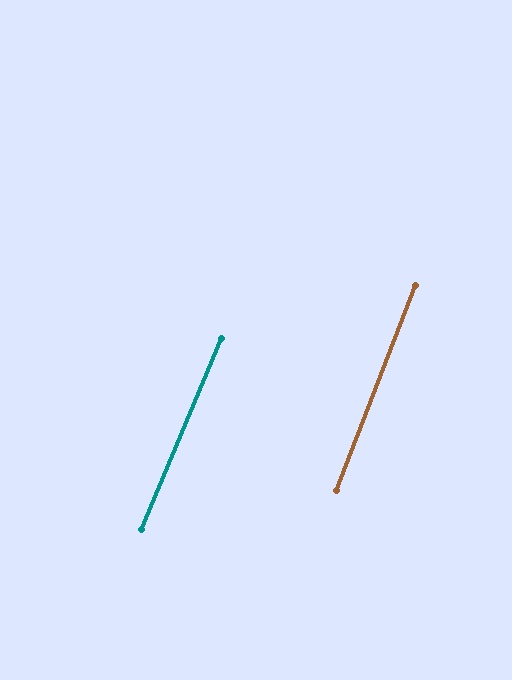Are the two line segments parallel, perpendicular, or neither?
Parallel — their directions differ by only 1.8°.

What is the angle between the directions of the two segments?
Approximately 2 degrees.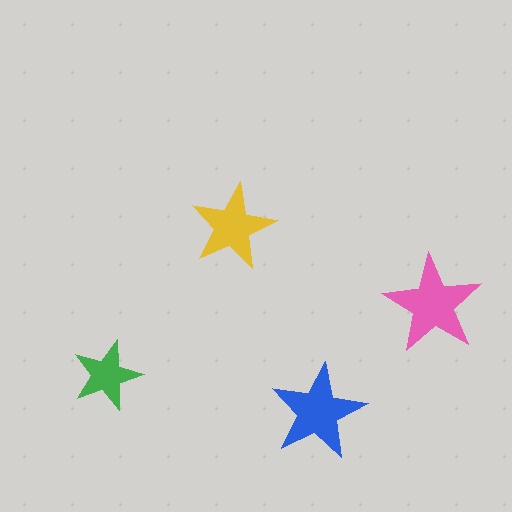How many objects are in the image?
There are 4 objects in the image.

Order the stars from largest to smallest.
the pink one, the blue one, the yellow one, the green one.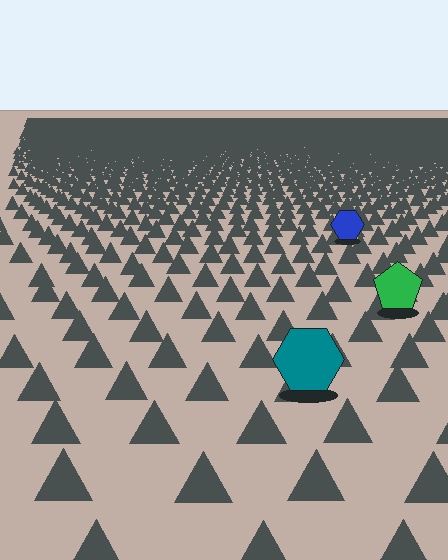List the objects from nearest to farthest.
From nearest to farthest: the teal hexagon, the green pentagon, the blue hexagon.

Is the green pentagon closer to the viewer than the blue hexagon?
Yes. The green pentagon is closer — you can tell from the texture gradient: the ground texture is coarser near it.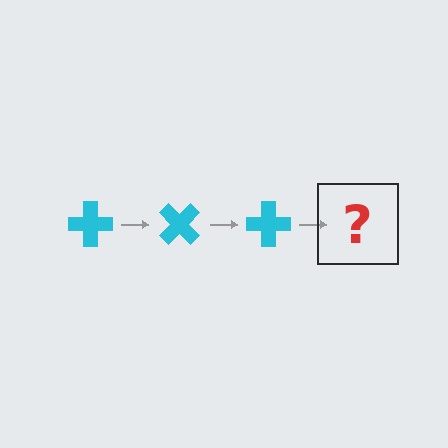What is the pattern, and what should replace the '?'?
The pattern is that the cross rotates 45 degrees each step. The '?' should be a cyan cross rotated 135 degrees.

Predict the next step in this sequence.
The next step is a cyan cross rotated 135 degrees.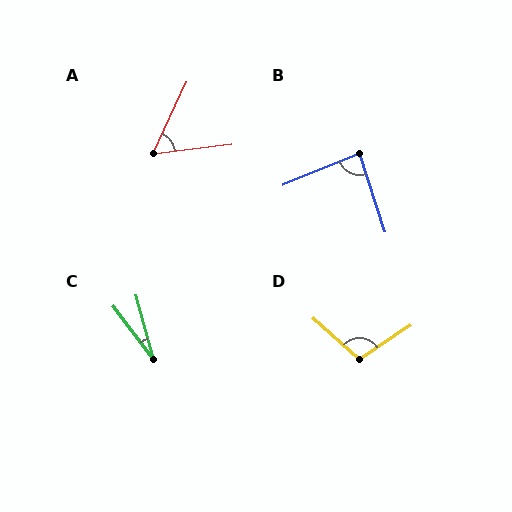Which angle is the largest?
D, at approximately 104 degrees.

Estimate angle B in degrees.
Approximately 86 degrees.